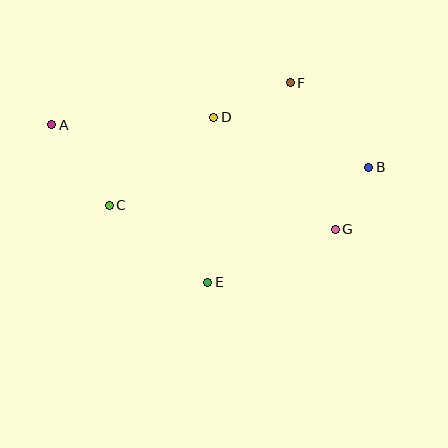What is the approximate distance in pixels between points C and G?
The distance between C and G is approximately 227 pixels.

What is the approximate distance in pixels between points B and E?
The distance between B and E is approximately 198 pixels.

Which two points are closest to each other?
Points B and G are closest to each other.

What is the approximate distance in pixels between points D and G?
The distance between D and G is approximately 165 pixels.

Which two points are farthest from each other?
Points A and B are farthest from each other.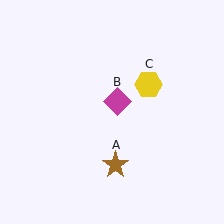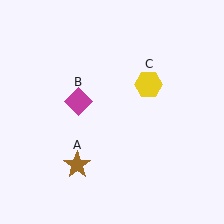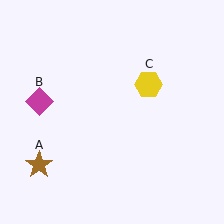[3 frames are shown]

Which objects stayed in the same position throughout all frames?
Yellow hexagon (object C) remained stationary.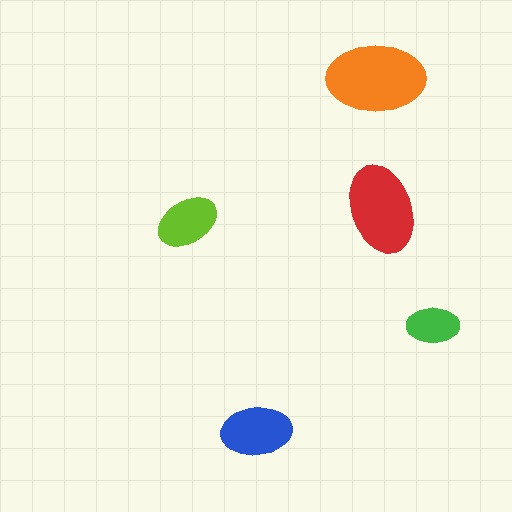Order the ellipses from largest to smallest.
the orange one, the red one, the blue one, the lime one, the green one.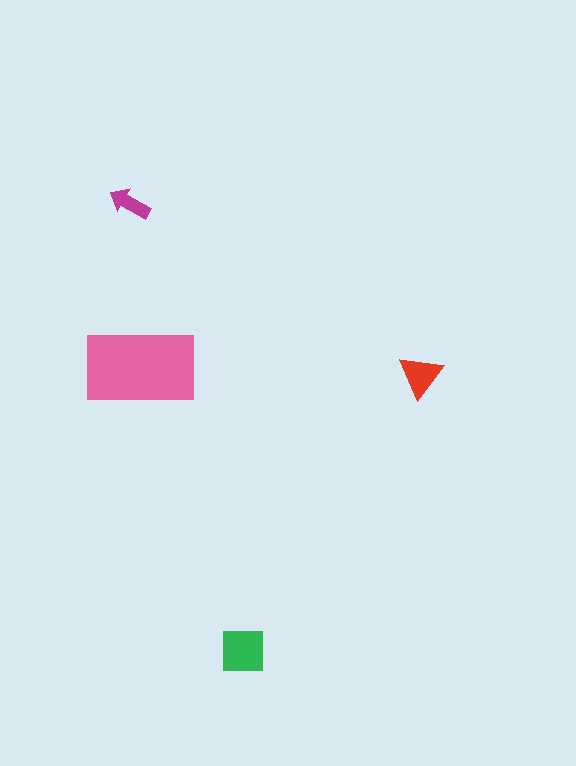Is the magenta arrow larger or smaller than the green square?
Smaller.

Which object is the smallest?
The magenta arrow.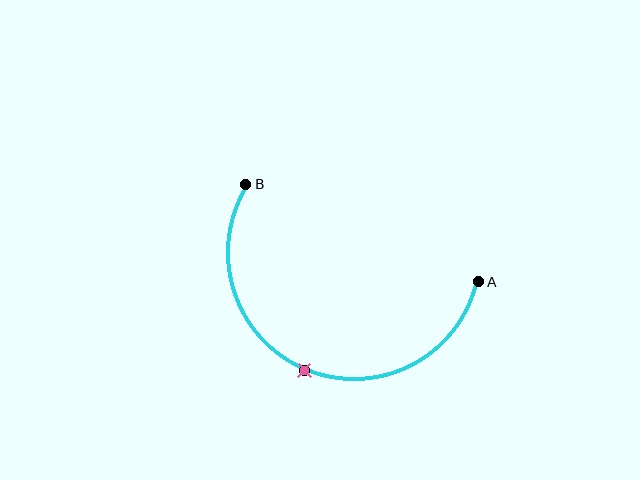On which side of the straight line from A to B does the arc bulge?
The arc bulges below the straight line connecting A and B.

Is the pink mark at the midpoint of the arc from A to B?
Yes. The pink mark lies on the arc at equal arc-length from both A and B — it is the arc midpoint.